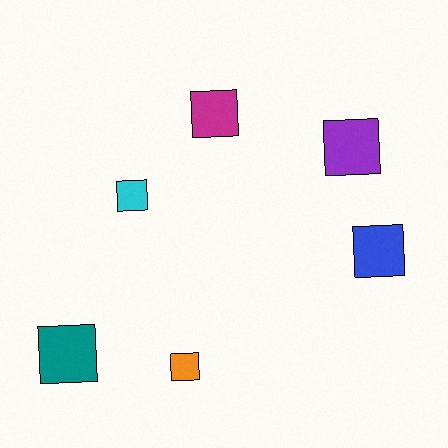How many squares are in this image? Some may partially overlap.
There are 6 squares.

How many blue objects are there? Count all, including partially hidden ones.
There is 1 blue object.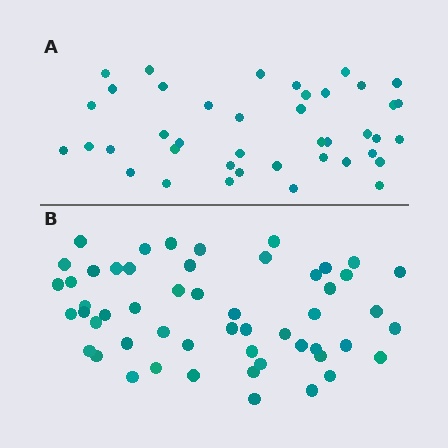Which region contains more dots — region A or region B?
Region B (the bottom region) has more dots.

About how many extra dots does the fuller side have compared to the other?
Region B has roughly 12 or so more dots than region A.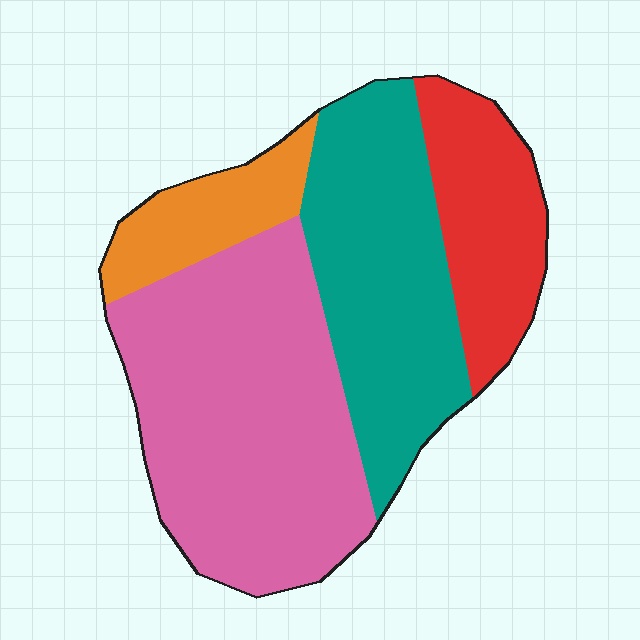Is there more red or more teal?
Teal.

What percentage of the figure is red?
Red covers roughly 15% of the figure.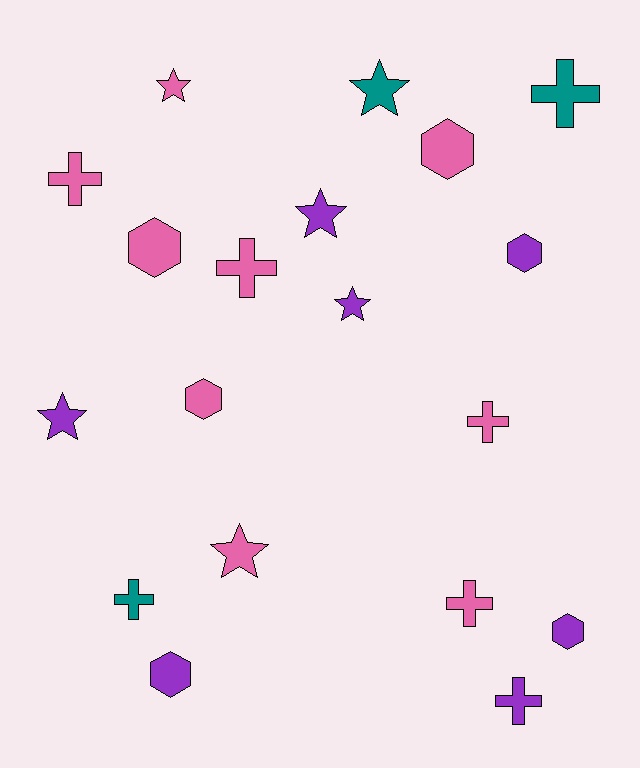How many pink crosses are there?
There are 4 pink crosses.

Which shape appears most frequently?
Cross, with 7 objects.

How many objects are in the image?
There are 19 objects.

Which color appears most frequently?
Pink, with 9 objects.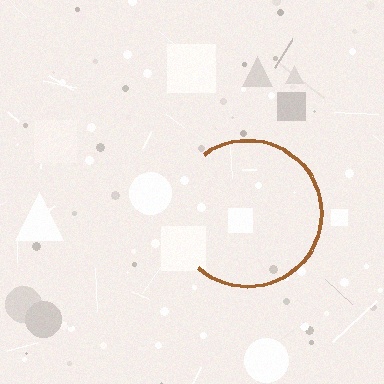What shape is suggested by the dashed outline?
The dashed outline suggests a circle.